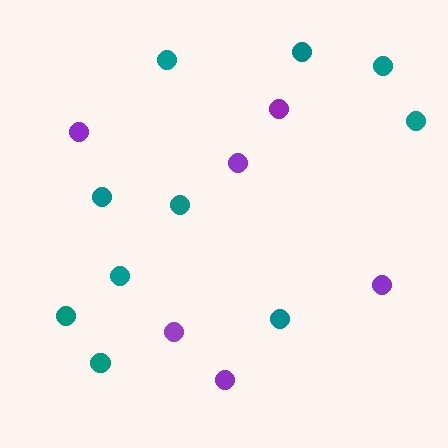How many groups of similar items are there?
There are 2 groups: one group of purple circles (6) and one group of teal circles (10).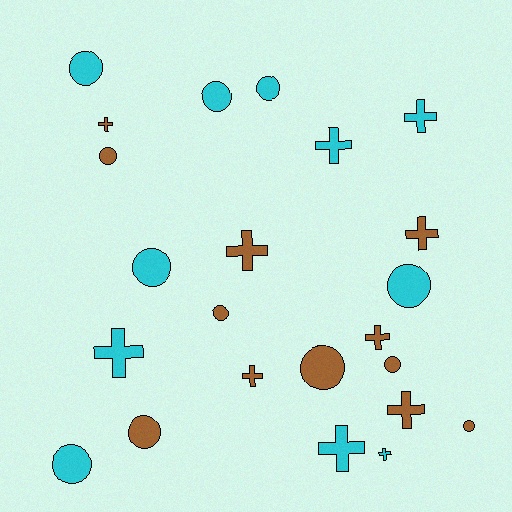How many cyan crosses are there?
There are 5 cyan crosses.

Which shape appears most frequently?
Circle, with 12 objects.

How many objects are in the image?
There are 23 objects.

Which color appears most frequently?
Brown, with 12 objects.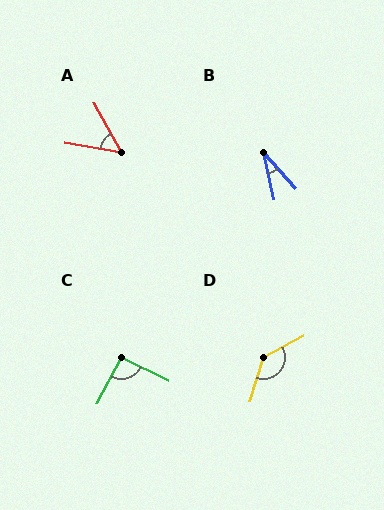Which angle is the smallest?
B, at approximately 29 degrees.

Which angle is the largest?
D, at approximately 136 degrees.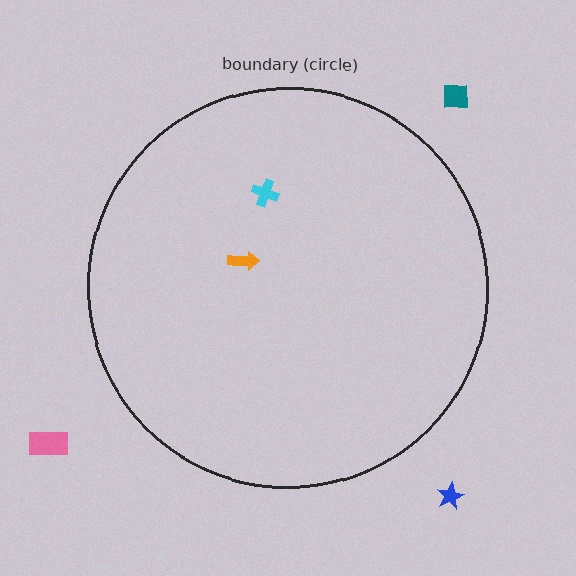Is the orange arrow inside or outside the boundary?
Inside.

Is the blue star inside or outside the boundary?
Outside.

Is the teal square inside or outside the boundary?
Outside.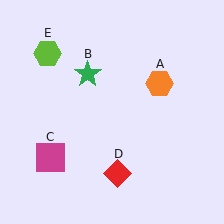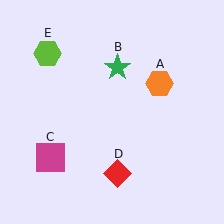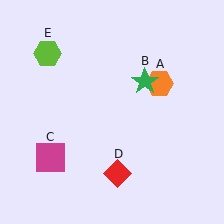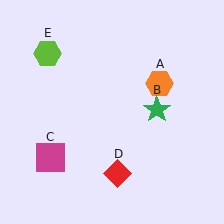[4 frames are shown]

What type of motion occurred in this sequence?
The green star (object B) rotated clockwise around the center of the scene.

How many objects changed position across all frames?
1 object changed position: green star (object B).